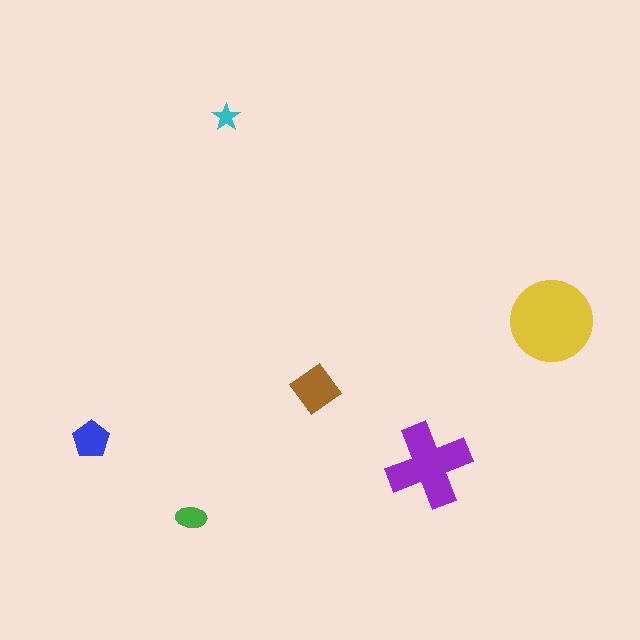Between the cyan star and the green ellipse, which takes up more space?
The green ellipse.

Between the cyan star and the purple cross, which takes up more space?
The purple cross.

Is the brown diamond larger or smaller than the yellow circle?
Smaller.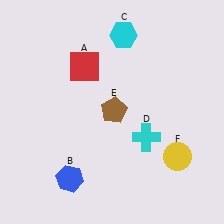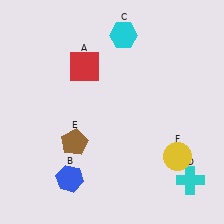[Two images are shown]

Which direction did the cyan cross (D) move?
The cyan cross (D) moved right.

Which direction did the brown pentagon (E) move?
The brown pentagon (E) moved left.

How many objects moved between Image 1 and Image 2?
2 objects moved between the two images.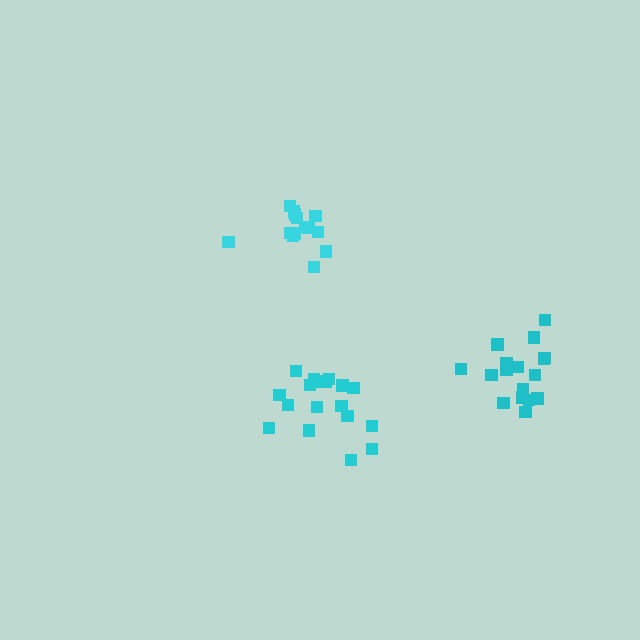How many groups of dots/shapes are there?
There are 3 groups.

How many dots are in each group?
Group 1: 18 dots, Group 2: 15 dots, Group 3: 17 dots (50 total).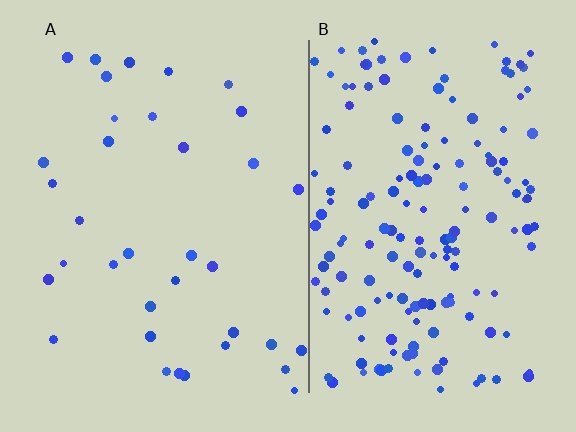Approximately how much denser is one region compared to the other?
Approximately 4.7× — region B over region A.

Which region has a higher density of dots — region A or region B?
B (the right).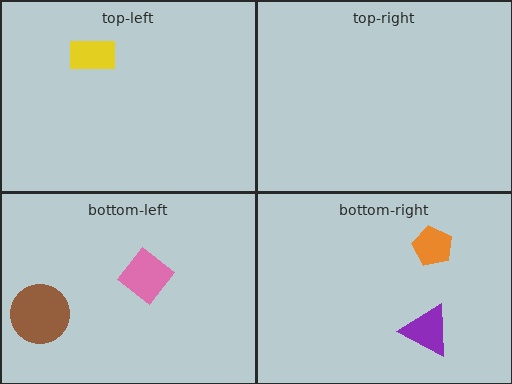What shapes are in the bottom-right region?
The orange pentagon, the purple triangle.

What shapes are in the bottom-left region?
The brown circle, the pink diamond.